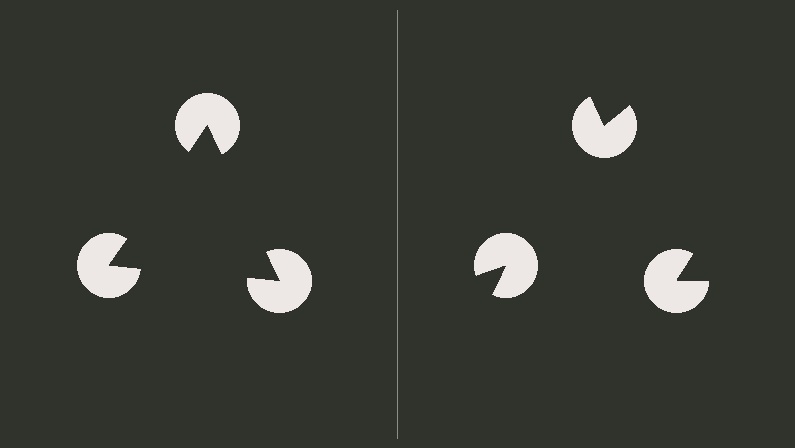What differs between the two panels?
The pac-man discs are positioned identically on both sides; only the wedge orientations differ. On the left they align to a triangle; on the right they are misaligned.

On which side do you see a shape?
An illusory triangle appears on the left side. On the right side the wedge cuts are rotated, so no coherent shape forms.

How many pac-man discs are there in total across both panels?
6 — 3 on each side.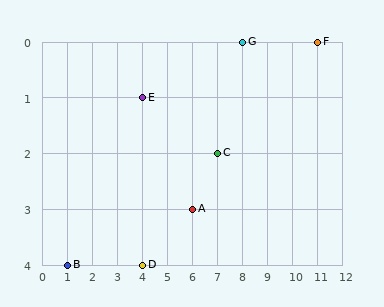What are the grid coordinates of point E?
Point E is at grid coordinates (4, 1).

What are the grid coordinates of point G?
Point G is at grid coordinates (8, 0).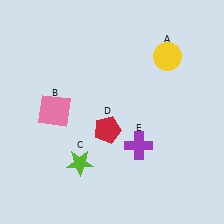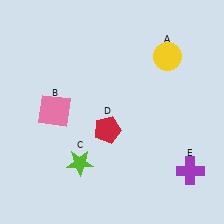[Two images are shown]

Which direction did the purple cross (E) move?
The purple cross (E) moved right.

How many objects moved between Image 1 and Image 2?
1 object moved between the two images.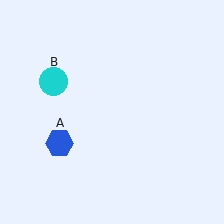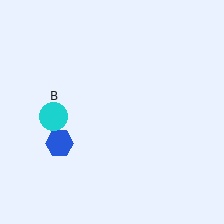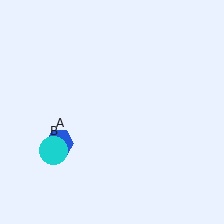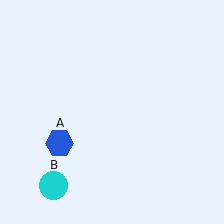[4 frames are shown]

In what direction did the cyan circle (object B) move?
The cyan circle (object B) moved down.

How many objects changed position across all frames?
1 object changed position: cyan circle (object B).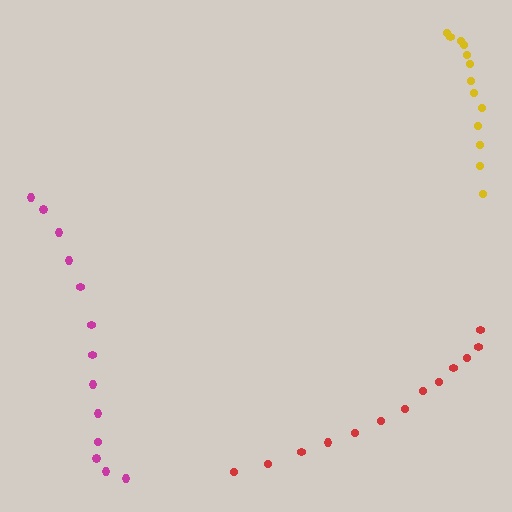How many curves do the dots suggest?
There are 3 distinct paths.